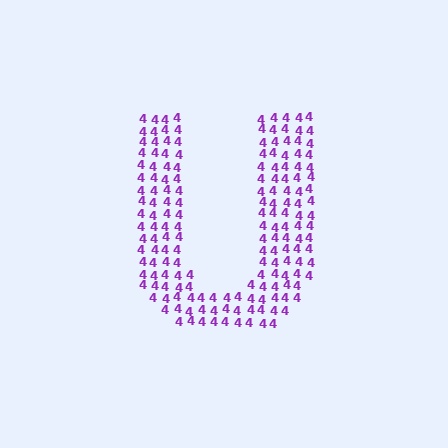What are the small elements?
The small elements are digit 4's.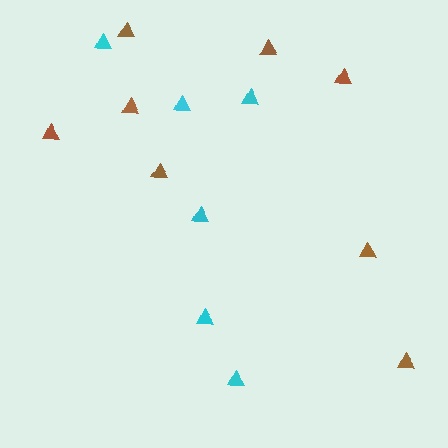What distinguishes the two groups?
There are 2 groups: one group of brown triangles (8) and one group of cyan triangles (6).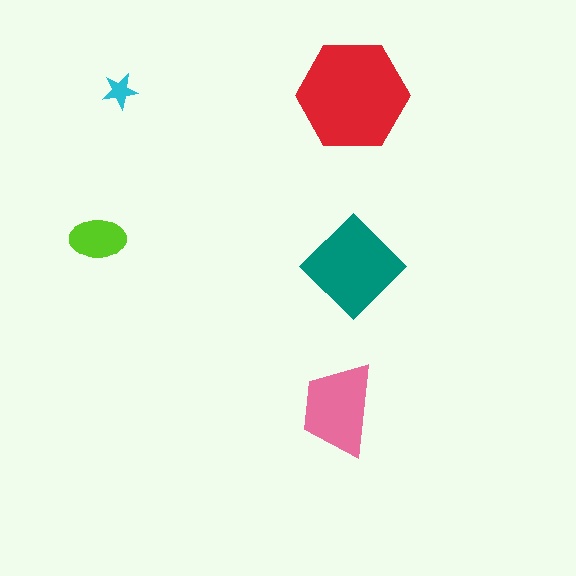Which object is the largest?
The red hexagon.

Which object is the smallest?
The cyan star.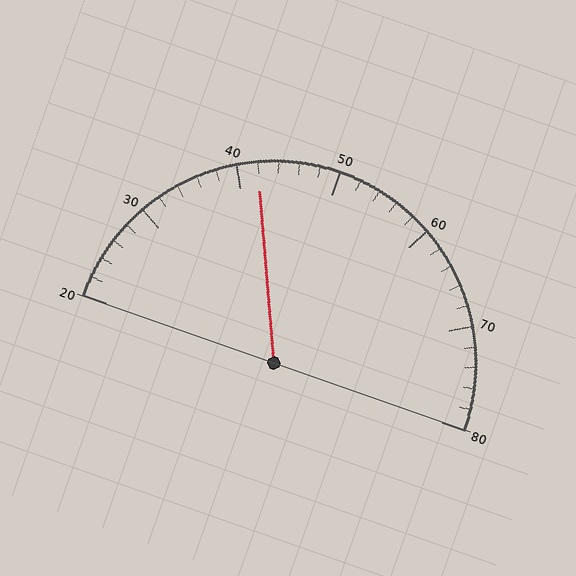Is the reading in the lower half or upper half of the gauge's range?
The reading is in the lower half of the range (20 to 80).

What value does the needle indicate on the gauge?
The needle indicates approximately 42.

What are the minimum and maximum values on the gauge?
The gauge ranges from 20 to 80.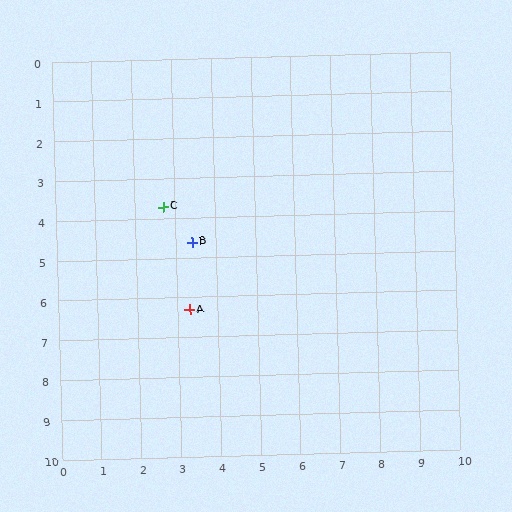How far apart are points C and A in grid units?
Points C and A are about 2.7 grid units apart.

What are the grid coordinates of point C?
Point C is at approximately (2.7, 3.7).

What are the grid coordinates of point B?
Point B is at approximately (3.4, 4.6).